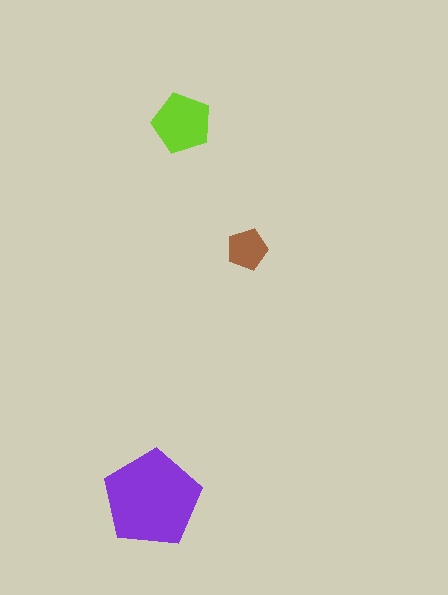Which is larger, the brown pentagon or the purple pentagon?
The purple one.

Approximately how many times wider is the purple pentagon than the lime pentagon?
About 1.5 times wider.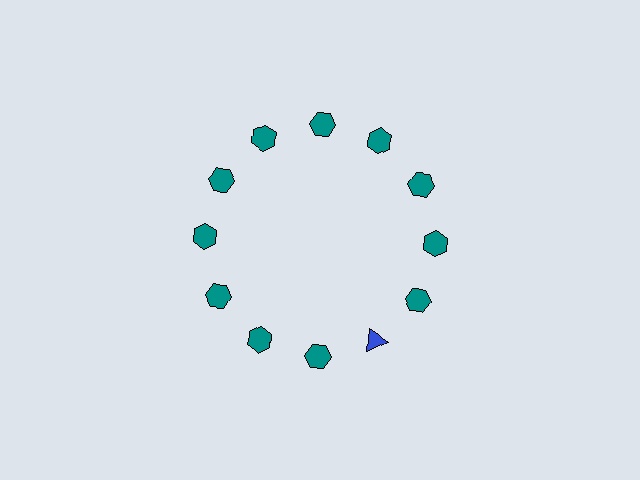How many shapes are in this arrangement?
There are 12 shapes arranged in a ring pattern.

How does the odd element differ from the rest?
It differs in both color (blue instead of teal) and shape (triangle instead of hexagon).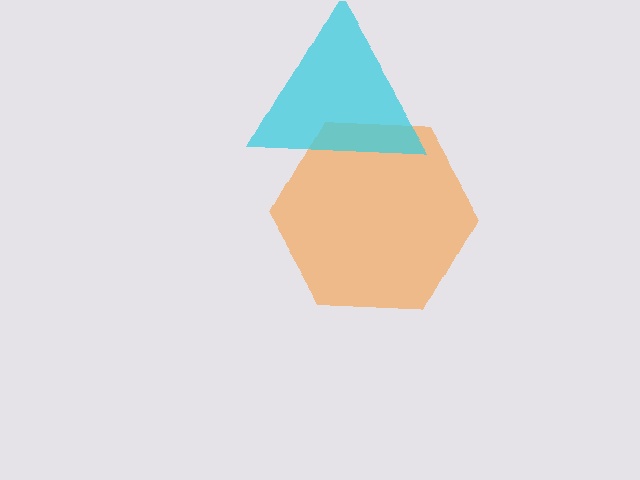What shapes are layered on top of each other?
The layered shapes are: an orange hexagon, a cyan triangle.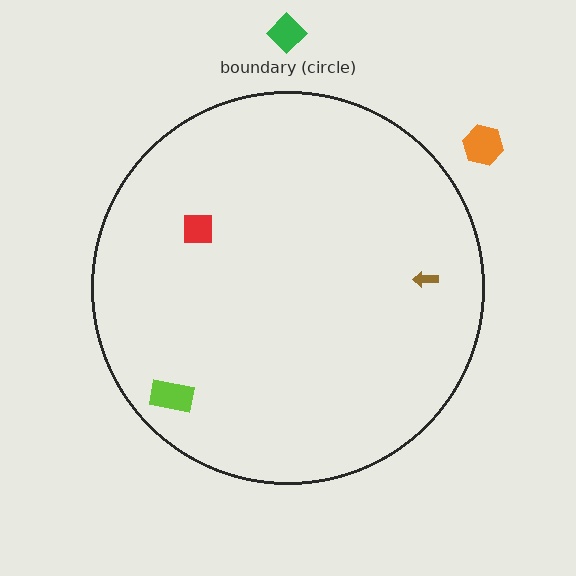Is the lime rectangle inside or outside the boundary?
Inside.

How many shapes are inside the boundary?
3 inside, 2 outside.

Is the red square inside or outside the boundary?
Inside.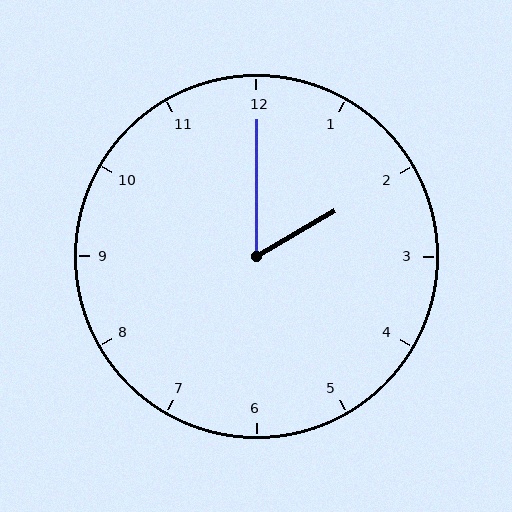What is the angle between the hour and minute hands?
Approximately 60 degrees.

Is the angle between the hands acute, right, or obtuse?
It is acute.